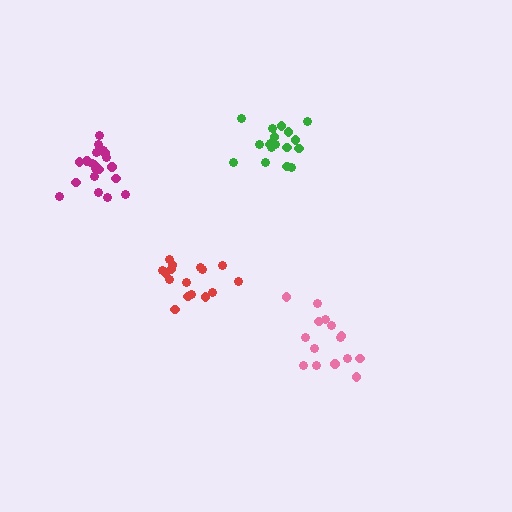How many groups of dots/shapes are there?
There are 4 groups.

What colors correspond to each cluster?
The clusters are colored: pink, green, red, magenta.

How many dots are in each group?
Group 1: 15 dots, Group 2: 19 dots, Group 3: 16 dots, Group 4: 20 dots (70 total).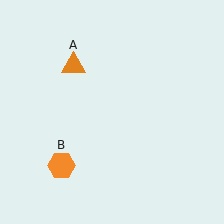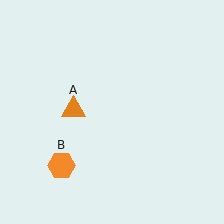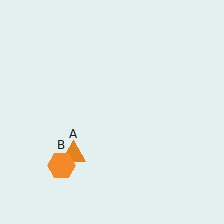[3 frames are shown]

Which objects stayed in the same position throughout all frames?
Orange hexagon (object B) remained stationary.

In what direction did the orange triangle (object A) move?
The orange triangle (object A) moved down.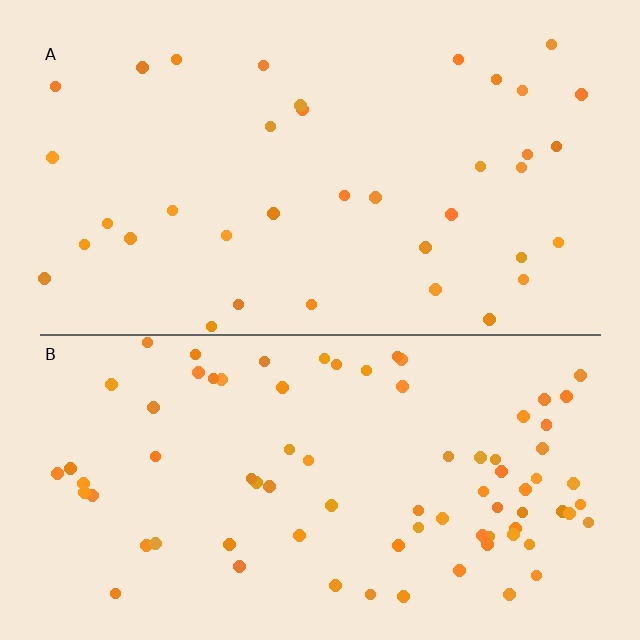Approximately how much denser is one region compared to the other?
Approximately 2.2× — region B over region A.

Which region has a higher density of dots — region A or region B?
B (the bottom).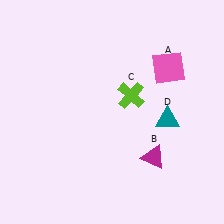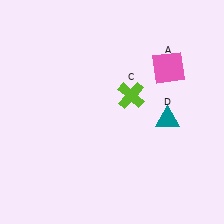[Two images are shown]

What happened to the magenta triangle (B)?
The magenta triangle (B) was removed in Image 2. It was in the bottom-right area of Image 1.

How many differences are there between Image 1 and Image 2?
There is 1 difference between the two images.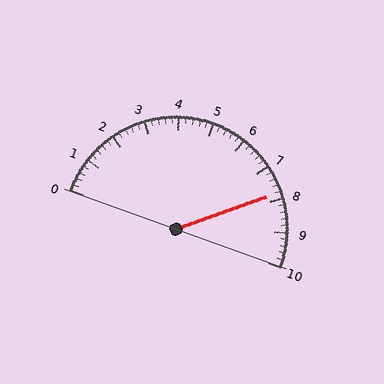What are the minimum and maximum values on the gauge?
The gauge ranges from 0 to 10.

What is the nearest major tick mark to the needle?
The nearest major tick mark is 8.